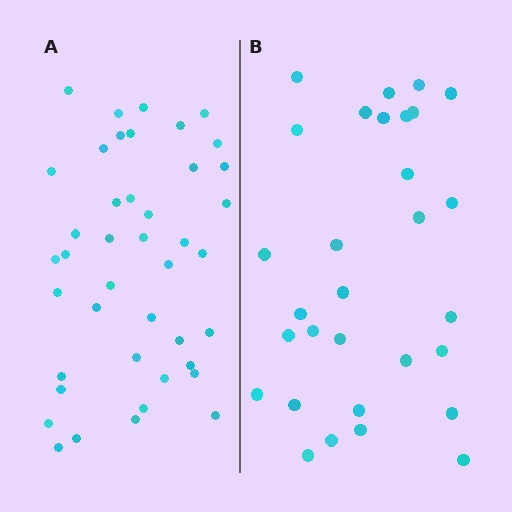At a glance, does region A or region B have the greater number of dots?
Region A (the left region) has more dots.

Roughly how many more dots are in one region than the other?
Region A has roughly 12 or so more dots than region B.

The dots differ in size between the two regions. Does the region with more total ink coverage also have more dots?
No. Region B has more total ink coverage because its dots are larger, but region A actually contains more individual dots. Total area can be misleading — the number of items is what matters here.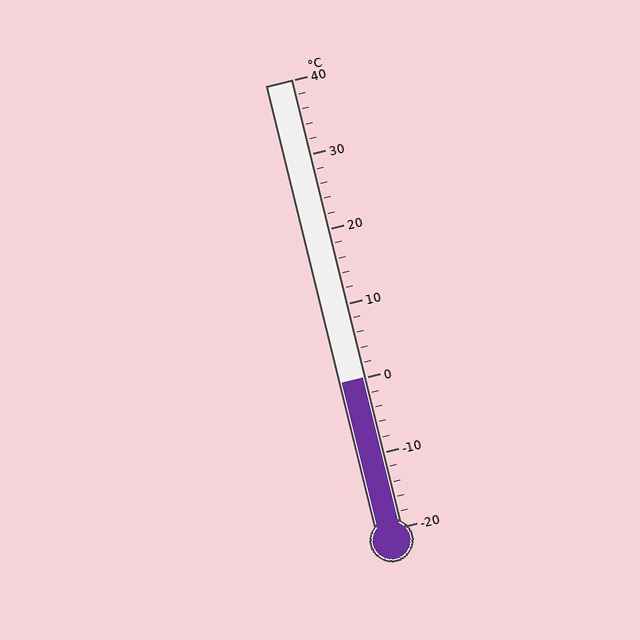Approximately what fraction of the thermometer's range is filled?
The thermometer is filled to approximately 35% of its range.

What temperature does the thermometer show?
The thermometer shows approximately 0°C.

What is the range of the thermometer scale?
The thermometer scale ranges from -20°C to 40°C.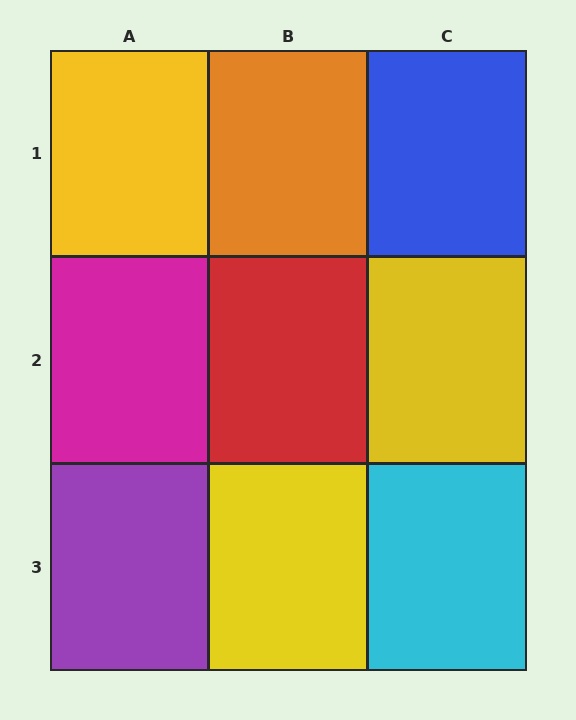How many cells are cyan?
1 cell is cyan.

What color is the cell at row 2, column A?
Magenta.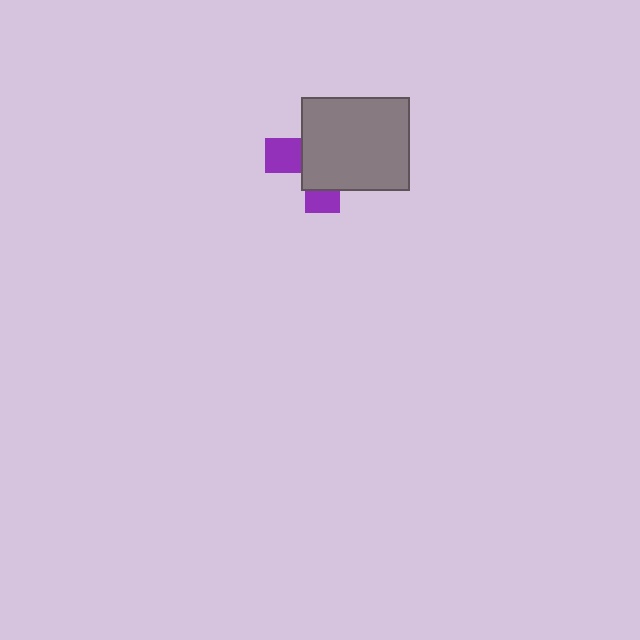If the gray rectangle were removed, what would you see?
You would see the complete purple cross.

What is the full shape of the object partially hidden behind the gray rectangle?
The partially hidden object is a purple cross.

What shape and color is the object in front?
The object in front is a gray rectangle.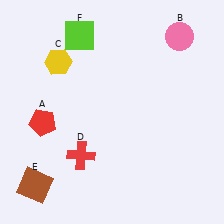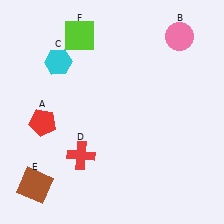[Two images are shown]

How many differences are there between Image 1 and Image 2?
There is 1 difference between the two images.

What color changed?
The hexagon (C) changed from yellow in Image 1 to cyan in Image 2.